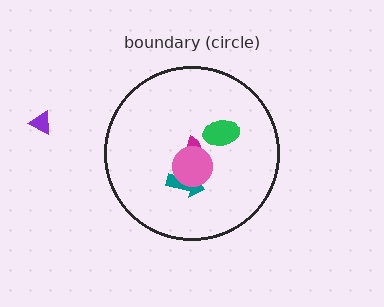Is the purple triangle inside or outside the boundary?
Outside.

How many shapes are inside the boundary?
4 inside, 1 outside.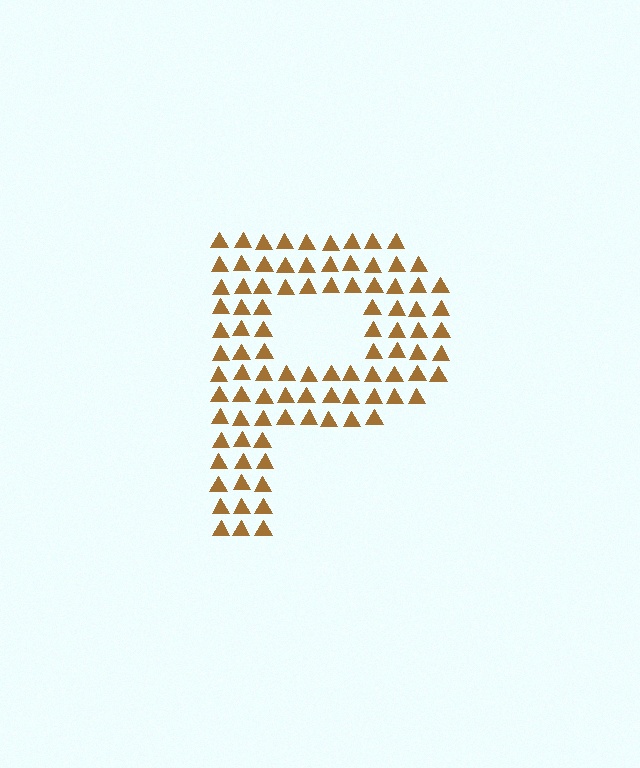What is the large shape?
The large shape is the letter P.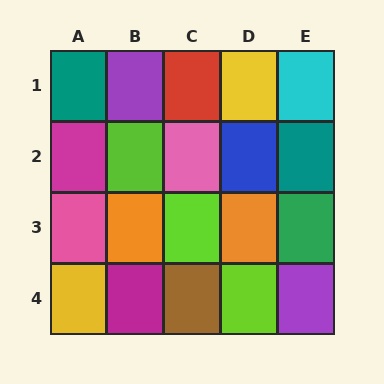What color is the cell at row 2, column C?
Pink.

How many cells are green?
1 cell is green.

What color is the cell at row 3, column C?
Lime.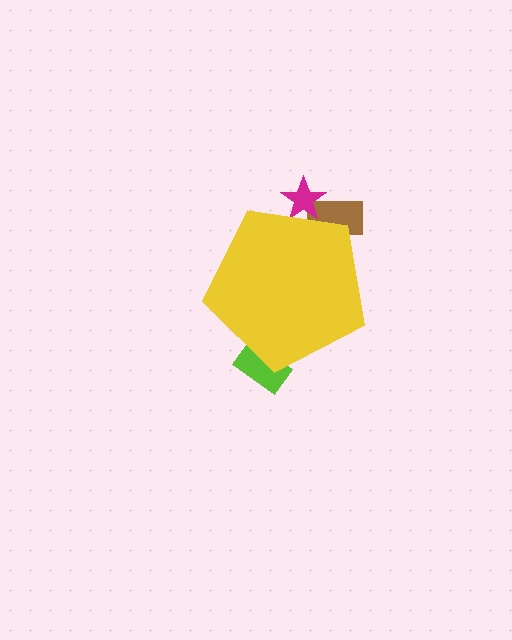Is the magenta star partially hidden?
Yes, the magenta star is partially hidden behind the yellow pentagon.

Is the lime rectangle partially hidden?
Yes, the lime rectangle is partially hidden behind the yellow pentagon.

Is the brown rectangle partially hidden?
Yes, the brown rectangle is partially hidden behind the yellow pentagon.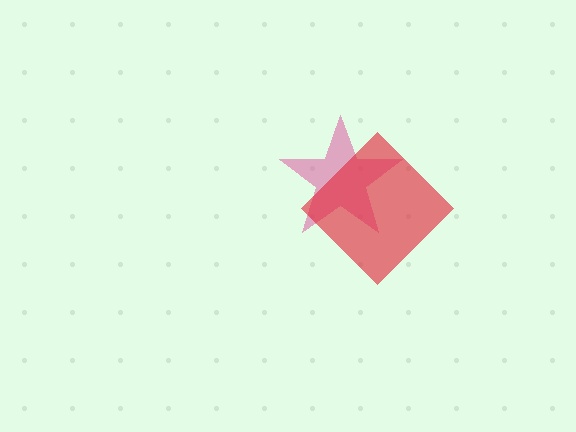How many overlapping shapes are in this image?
There are 2 overlapping shapes in the image.